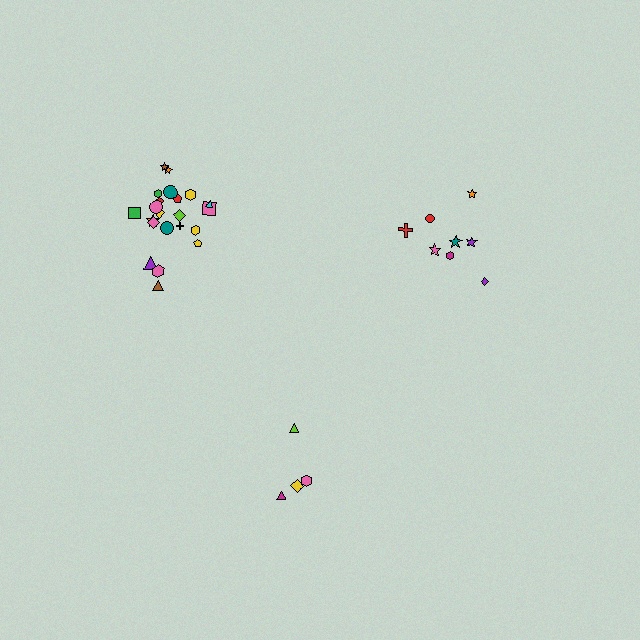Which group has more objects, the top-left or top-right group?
The top-left group.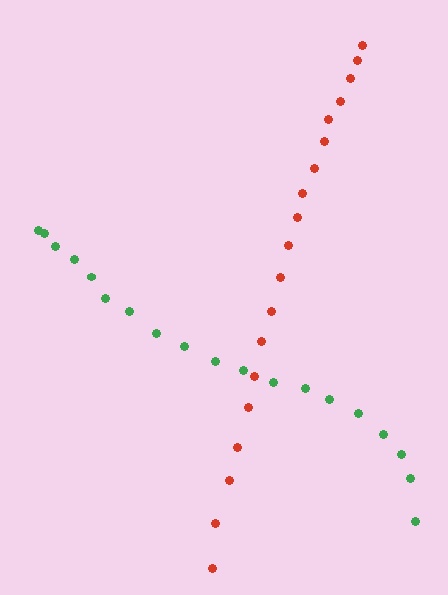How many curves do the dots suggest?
There are 2 distinct paths.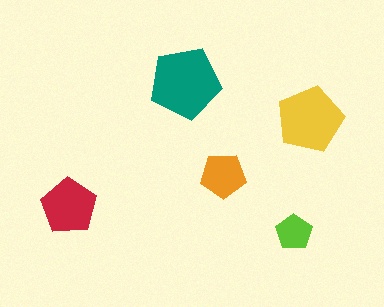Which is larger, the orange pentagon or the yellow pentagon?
The yellow one.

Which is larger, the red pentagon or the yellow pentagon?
The yellow one.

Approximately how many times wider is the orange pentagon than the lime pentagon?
About 1.5 times wider.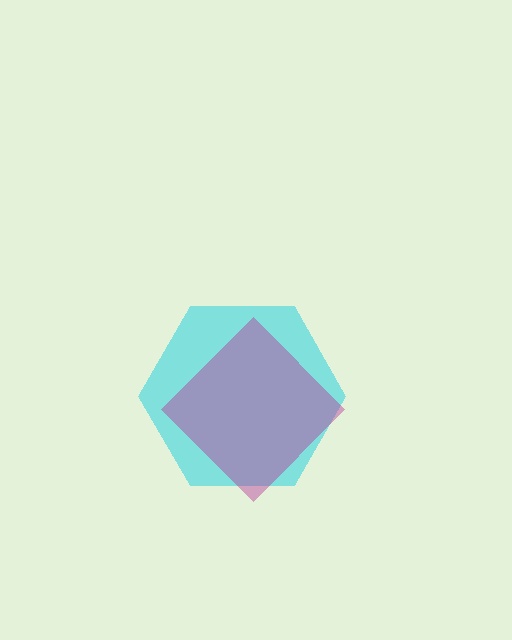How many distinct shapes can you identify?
There are 2 distinct shapes: a cyan hexagon, a magenta diamond.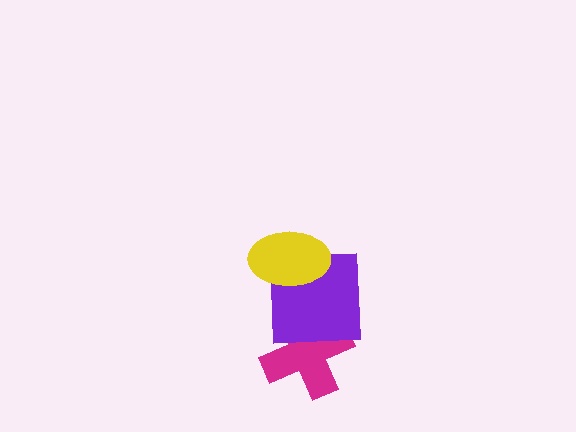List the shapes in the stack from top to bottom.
From top to bottom: the yellow ellipse, the purple square, the magenta cross.